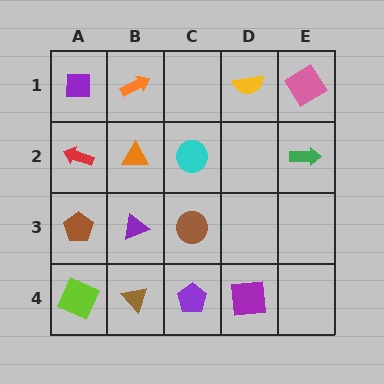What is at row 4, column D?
A purple square.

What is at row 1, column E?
A pink diamond.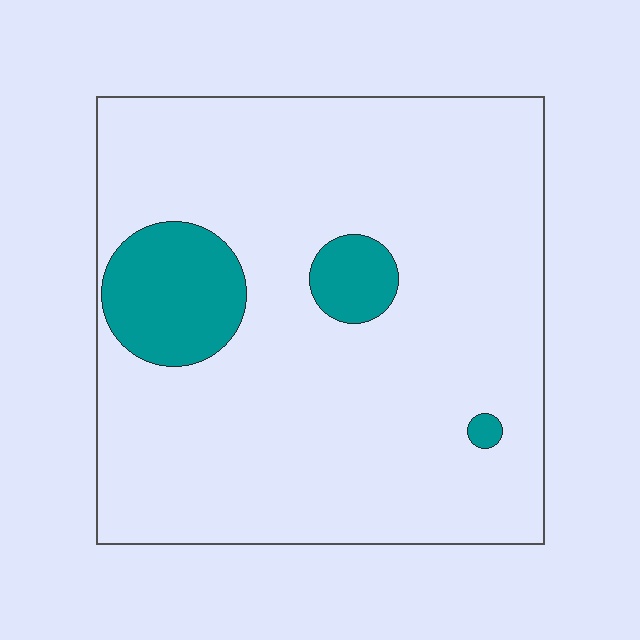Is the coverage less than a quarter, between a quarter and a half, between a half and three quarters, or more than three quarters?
Less than a quarter.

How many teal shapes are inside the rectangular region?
3.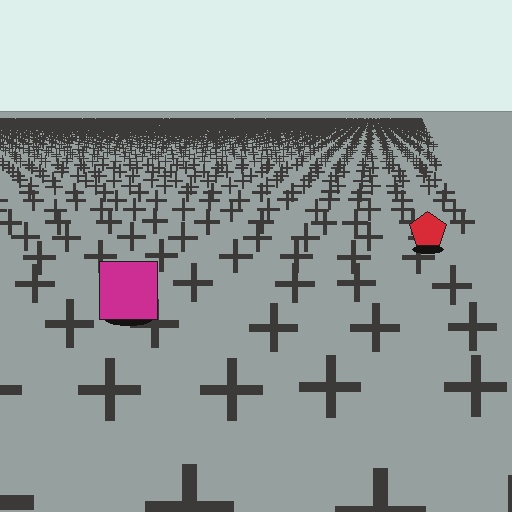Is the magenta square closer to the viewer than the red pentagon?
Yes. The magenta square is closer — you can tell from the texture gradient: the ground texture is coarser near it.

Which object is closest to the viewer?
The magenta square is closest. The texture marks near it are larger and more spread out.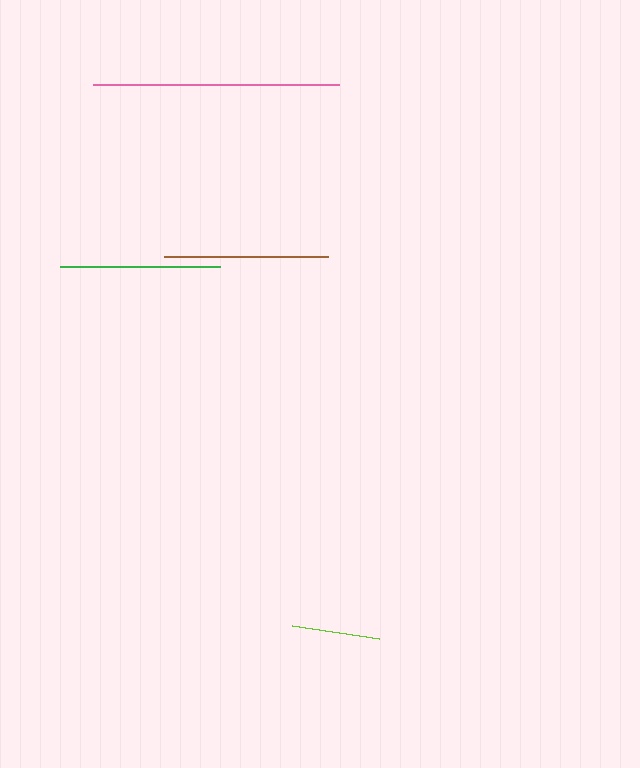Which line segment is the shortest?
The lime line is the shortest at approximately 88 pixels.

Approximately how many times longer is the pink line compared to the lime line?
The pink line is approximately 2.8 times the length of the lime line.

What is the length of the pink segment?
The pink segment is approximately 247 pixels long.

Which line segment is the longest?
The pink line is the longest at approximately 247 pixels.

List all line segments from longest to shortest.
From longest to shortest: pink, brown, green, lime.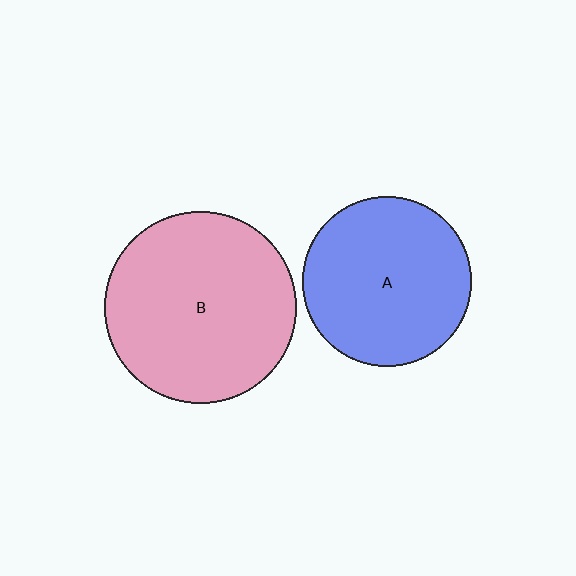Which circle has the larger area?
Circle B (pink).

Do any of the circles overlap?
No, none of the circles overlap.